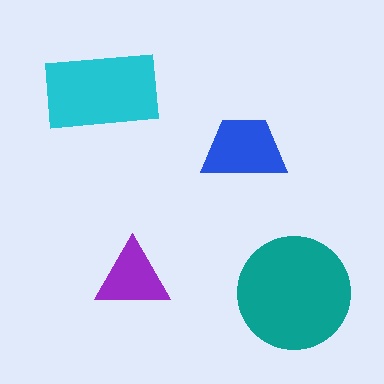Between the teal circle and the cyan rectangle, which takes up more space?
The teal circle.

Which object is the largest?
The teal circle.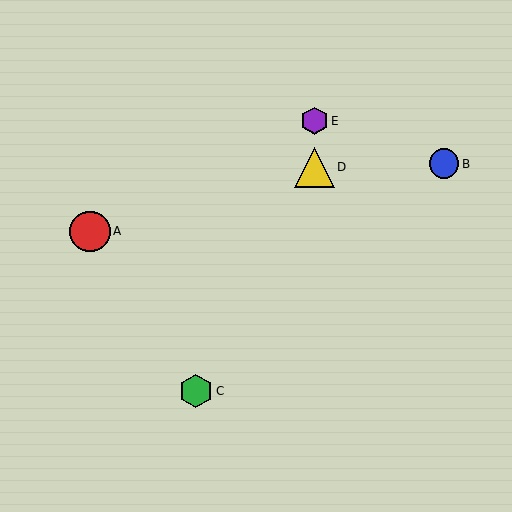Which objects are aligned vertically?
Objects D, E are aligned vertically.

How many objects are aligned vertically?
2 objects (D, E) are aligned vertically.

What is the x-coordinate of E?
Object E is at x≈314.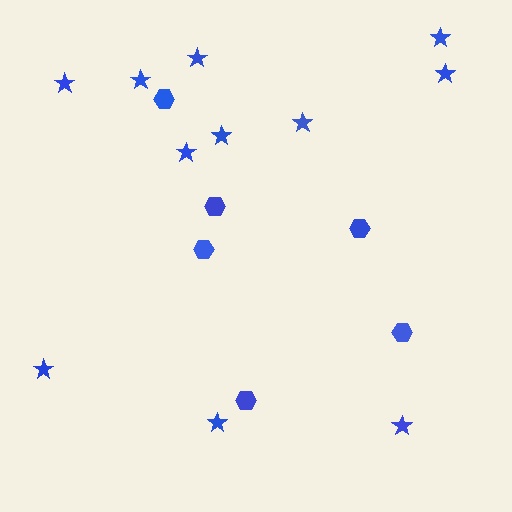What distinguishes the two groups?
There are 2 groups: one group of stars (11) and one group of hexagons (6).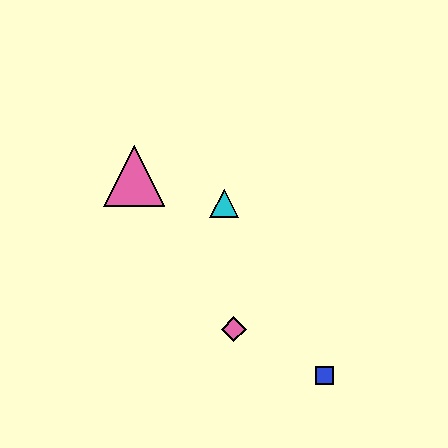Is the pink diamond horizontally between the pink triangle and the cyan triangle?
No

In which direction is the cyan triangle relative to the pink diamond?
The cyan triangle is above the pink diamond.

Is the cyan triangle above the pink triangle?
No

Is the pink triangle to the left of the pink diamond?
Yes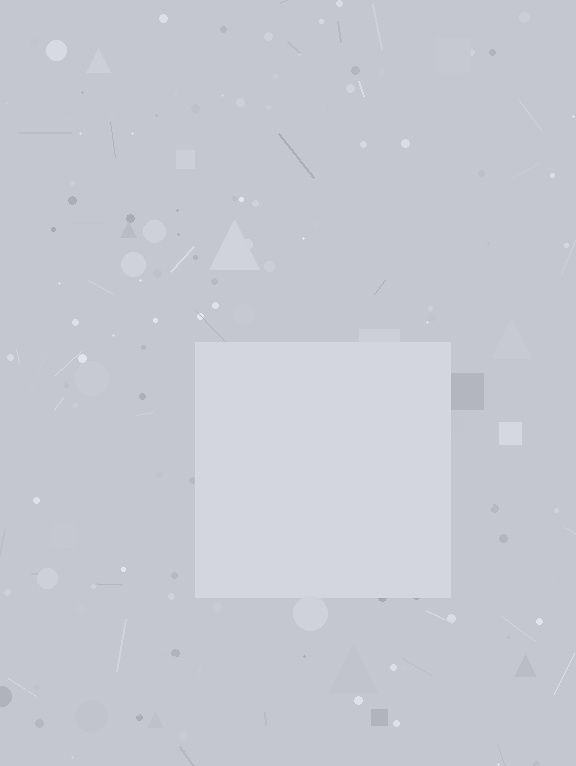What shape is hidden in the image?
A square is hidden in the image.